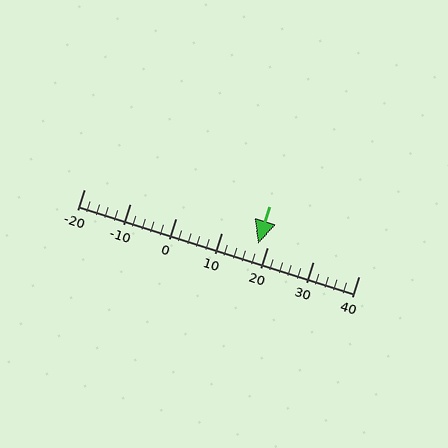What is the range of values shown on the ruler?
The ruler shows values from -20 to 40.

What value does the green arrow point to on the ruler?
The green arrow points to approximately 18.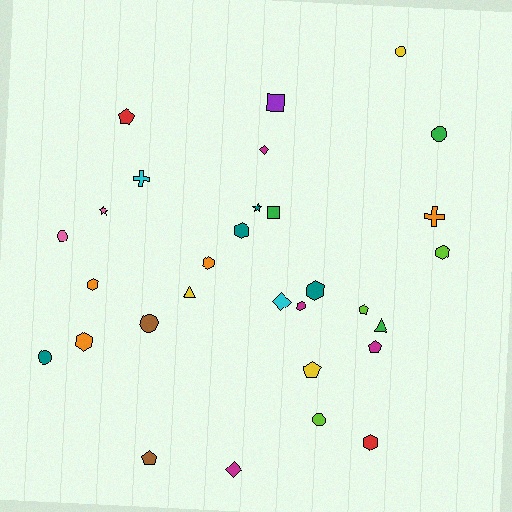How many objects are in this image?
There are 30 objects.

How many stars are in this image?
There are 2 stars.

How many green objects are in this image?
There are 3 green objects.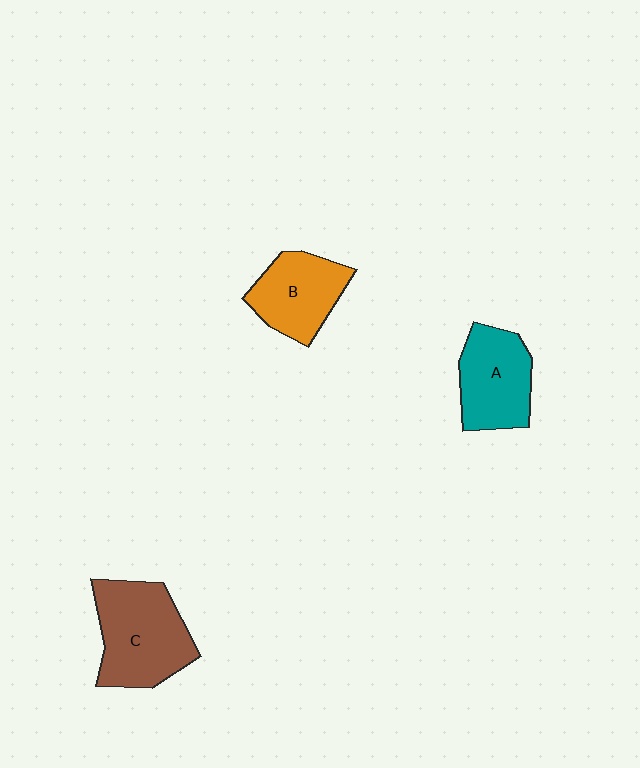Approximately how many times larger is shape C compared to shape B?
Approximately 1.4 times.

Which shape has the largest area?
Shape C (brown).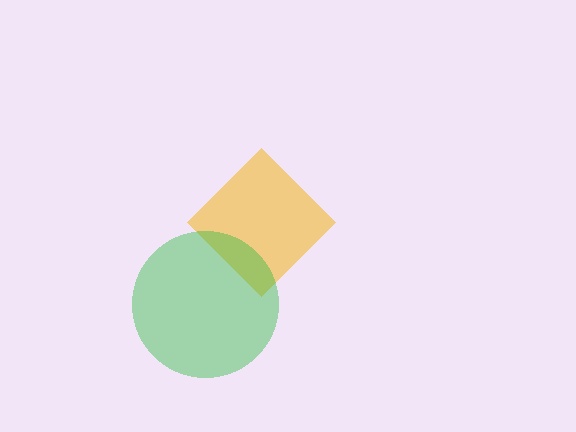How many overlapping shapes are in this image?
There are 2 overlapping shapes in the image.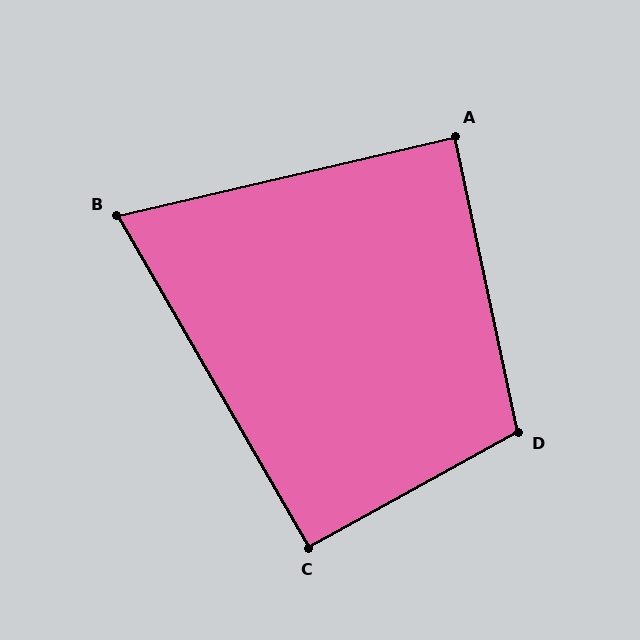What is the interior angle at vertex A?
Approximately 89 degrees (approximately right).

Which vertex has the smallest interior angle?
B, at approximately 73 degrees.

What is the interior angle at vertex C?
Approximately 91 degrees (approximately right).